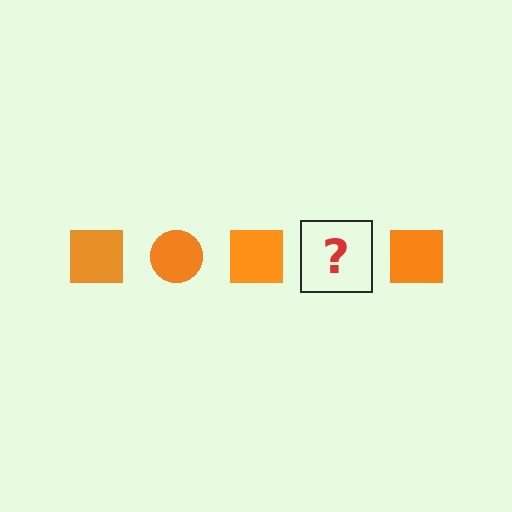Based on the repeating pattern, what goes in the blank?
The blank should be an orange circle.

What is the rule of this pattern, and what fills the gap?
The rule is that the pattern cycles through square, circle shapes in orange. The gap should be filled with an orange circle.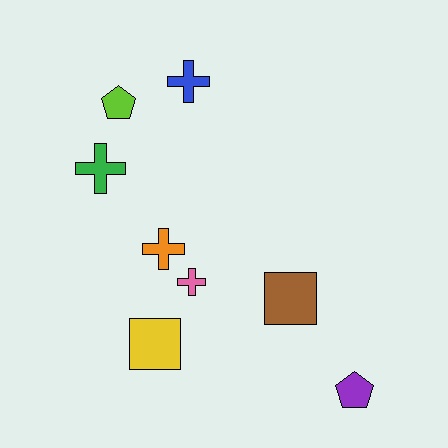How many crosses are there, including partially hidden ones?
There are 4 crosses.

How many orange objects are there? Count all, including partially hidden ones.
There is 1 orange object.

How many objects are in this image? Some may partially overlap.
There are 8 objects.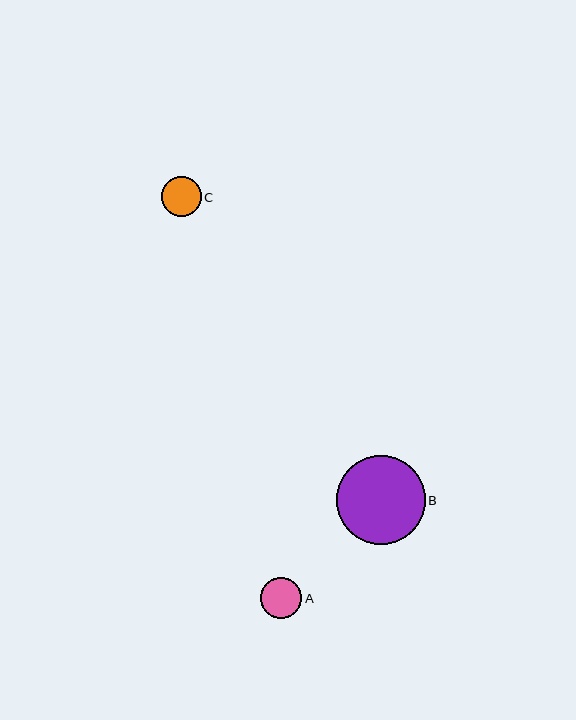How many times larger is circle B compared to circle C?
Circle B is approximately 2.2 times the size of circle C.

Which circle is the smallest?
Circle C is the smallest with a size of approximately 40 pixels.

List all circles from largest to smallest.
From largest to smallest: B, A, C.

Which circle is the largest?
Circle B is the largest with a size of approximately 89 pixels.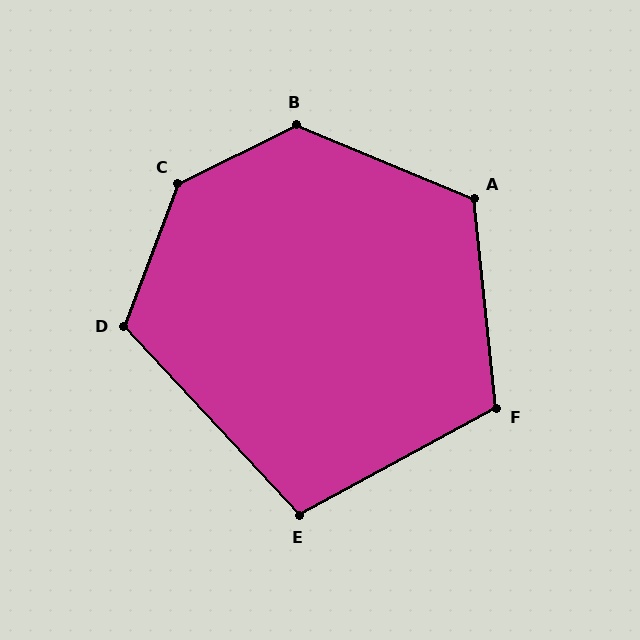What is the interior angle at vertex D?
Approximately 116 degrees (obtuse).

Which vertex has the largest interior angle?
C, at approximately 137 degrees.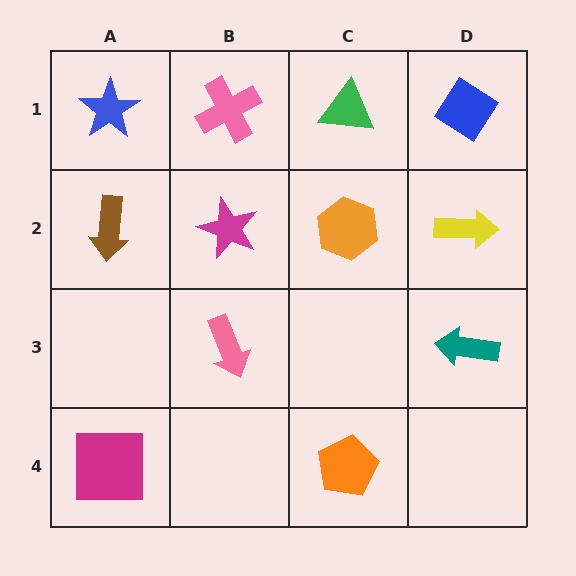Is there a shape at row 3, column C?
No, that cell is empty.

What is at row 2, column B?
A magenta star.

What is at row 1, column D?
A blue diamond.